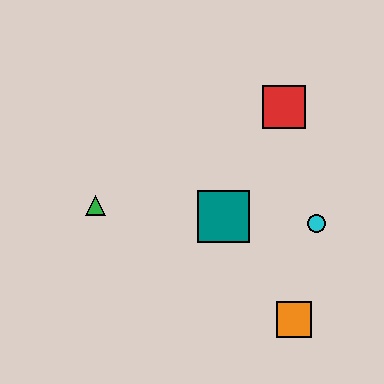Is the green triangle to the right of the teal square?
No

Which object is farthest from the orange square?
The green triangle is farthest from the orange square.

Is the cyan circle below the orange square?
No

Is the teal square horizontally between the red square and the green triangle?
Yes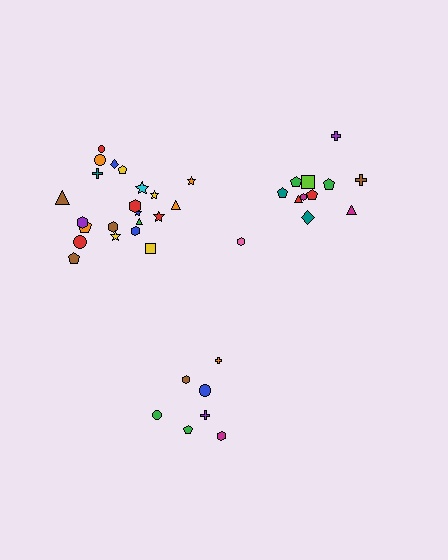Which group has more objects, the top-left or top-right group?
The top-left group.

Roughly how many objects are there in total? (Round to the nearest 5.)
Roughly 40 objects in total.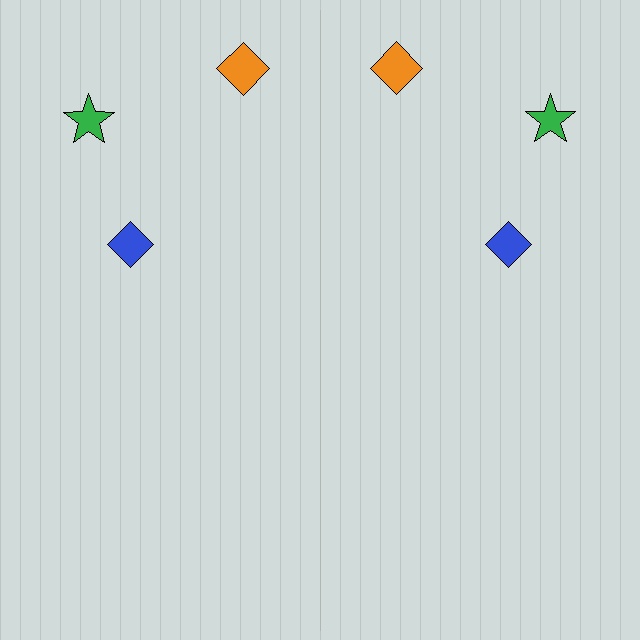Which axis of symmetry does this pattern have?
The pattern has a vertical axis of symmetry running through the center of the image.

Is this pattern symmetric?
Yes, this pattern has bilateral (reflection) symmetry.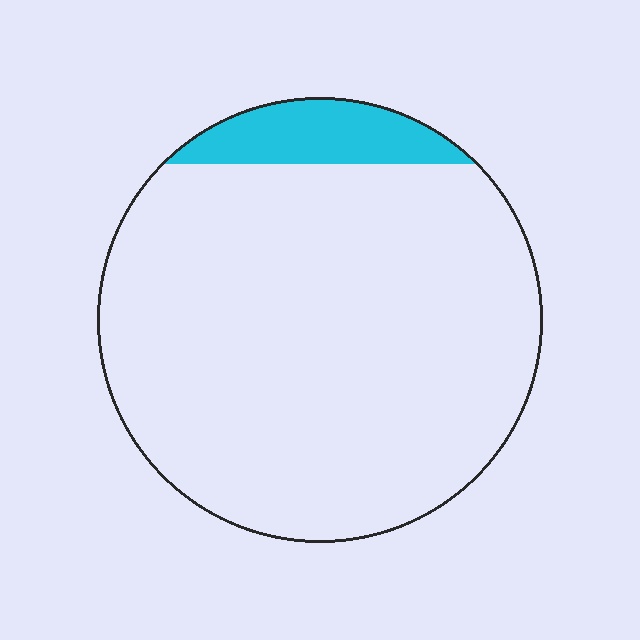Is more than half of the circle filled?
No.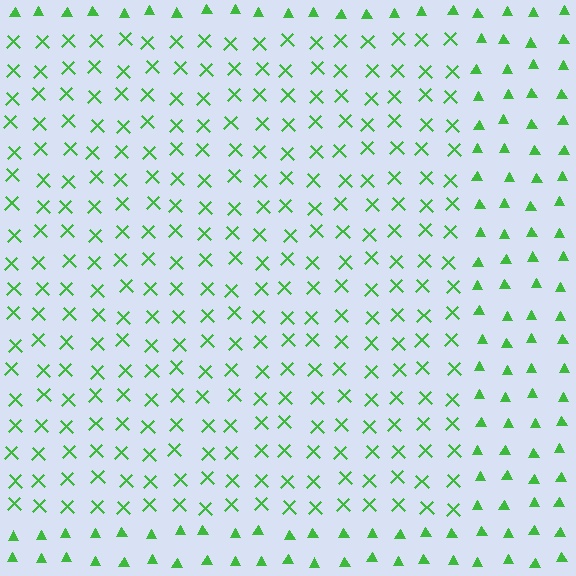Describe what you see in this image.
The image is filled with small green elements arranged in a uniform grid. A rectangle-shaped region contains X marks, while the surrounding area contains triangles. The boundary is defined purely by the change in element shape.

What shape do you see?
I see a rectangle.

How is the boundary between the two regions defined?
The boundary is defined by a change in element shape: X marks inside vs. triangles outside. All elements share the same color and spacing.